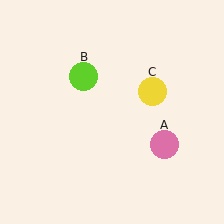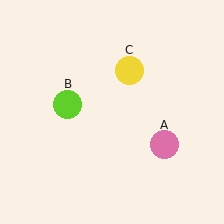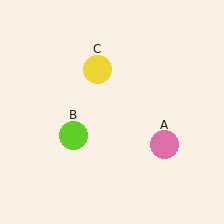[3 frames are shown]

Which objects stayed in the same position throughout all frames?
Pink circle (object A) remained stationary.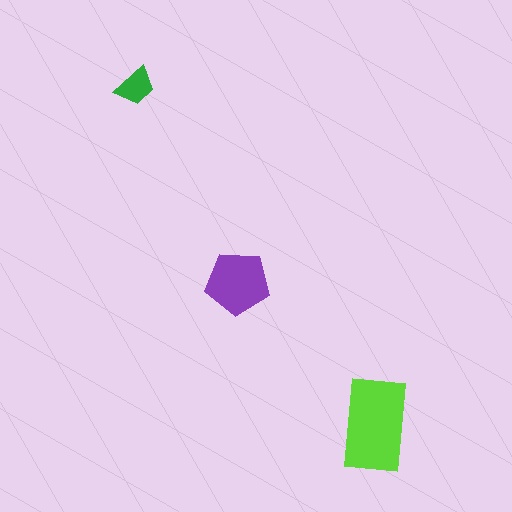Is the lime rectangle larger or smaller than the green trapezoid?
Larger.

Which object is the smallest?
The green trapezoid.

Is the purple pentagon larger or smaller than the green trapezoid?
Larger.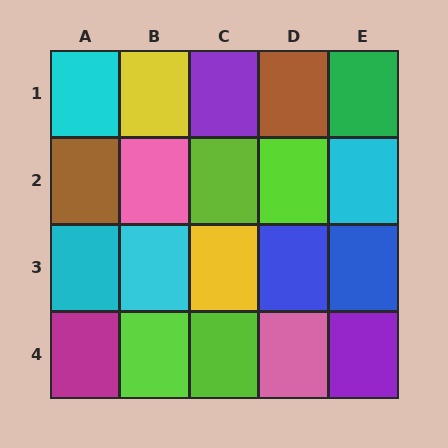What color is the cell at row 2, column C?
Lime.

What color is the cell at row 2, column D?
Lime.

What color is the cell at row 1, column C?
Purple.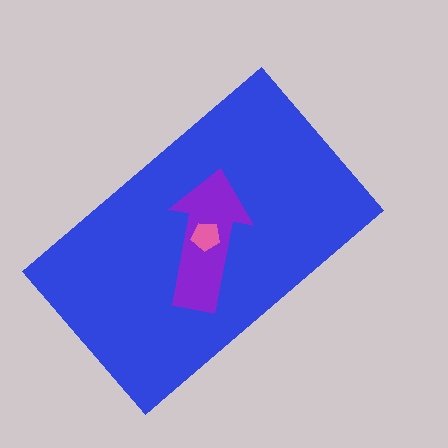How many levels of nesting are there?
3.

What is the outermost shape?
The blue rectangle.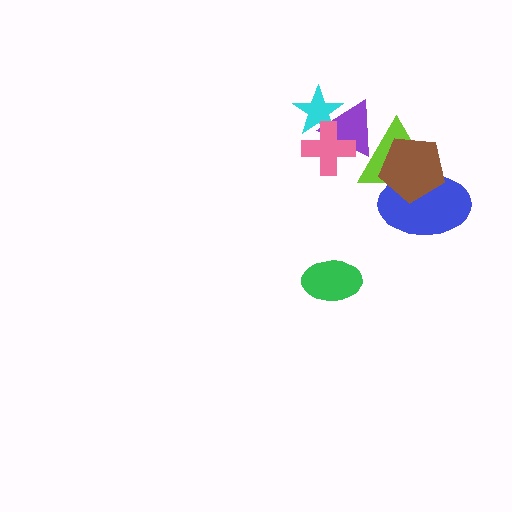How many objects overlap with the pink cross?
2 objects overlap with the pink cross.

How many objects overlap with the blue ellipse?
2 objects overlap with the blue ellipse.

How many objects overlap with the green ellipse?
0 objects overlap with the green ellipse.